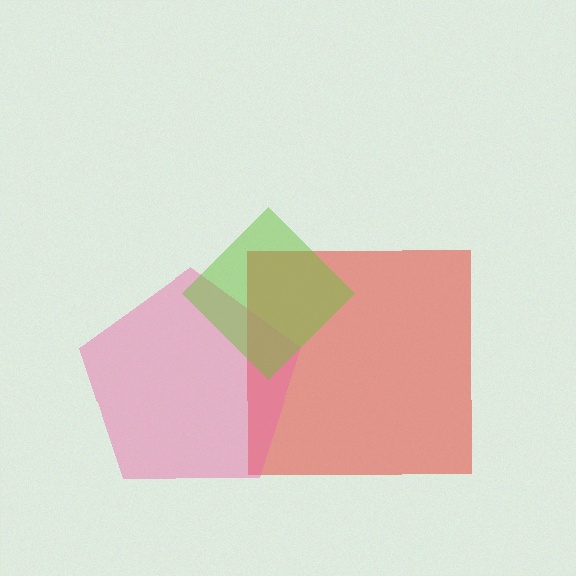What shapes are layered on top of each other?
The layered shapes are: a red square, a pink pentagon, a lime diamond.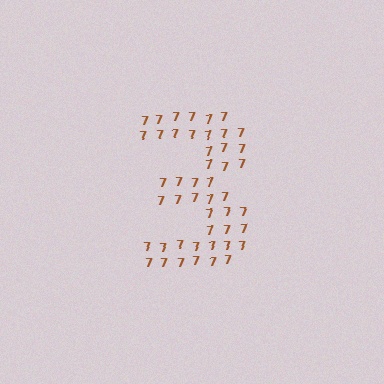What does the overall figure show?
The overall figure shows the digit 3.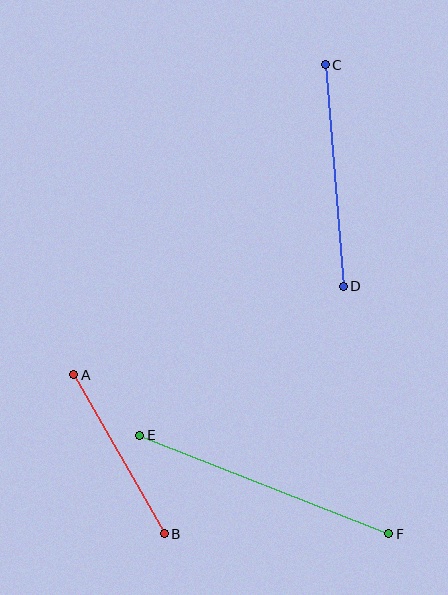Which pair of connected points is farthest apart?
Points E and F are farthest apart.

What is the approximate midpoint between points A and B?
The midpoint is at approximately (119, 454) pixels.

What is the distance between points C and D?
The distance is approximately 222 pixels.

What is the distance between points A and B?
The distance is approximately 183 pixels.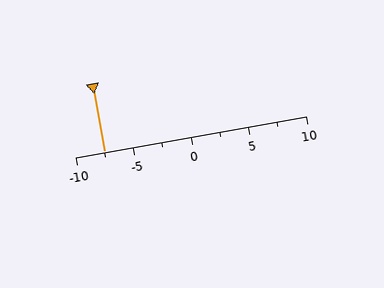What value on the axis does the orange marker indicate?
The marker indicates approximately -7.5.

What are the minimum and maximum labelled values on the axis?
The axis runs from -10 to 10.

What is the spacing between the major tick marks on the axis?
The major ticks are spaced 5 apart.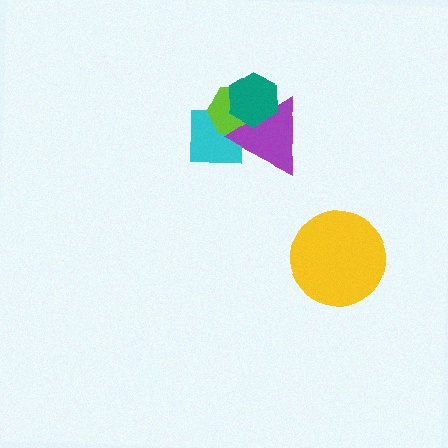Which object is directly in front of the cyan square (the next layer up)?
The lime hexagon is directly in front of the cyan square.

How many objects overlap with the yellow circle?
0 objects overlap with the yellow circle.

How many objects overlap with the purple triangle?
3 objects overlap with the purple triangle.